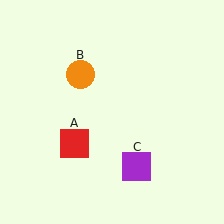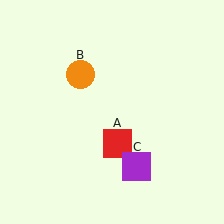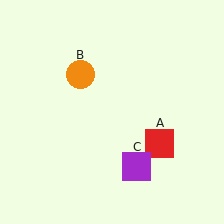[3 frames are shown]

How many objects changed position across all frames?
1 object changed position: red square (object A).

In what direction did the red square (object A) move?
The red square (object A) moved right.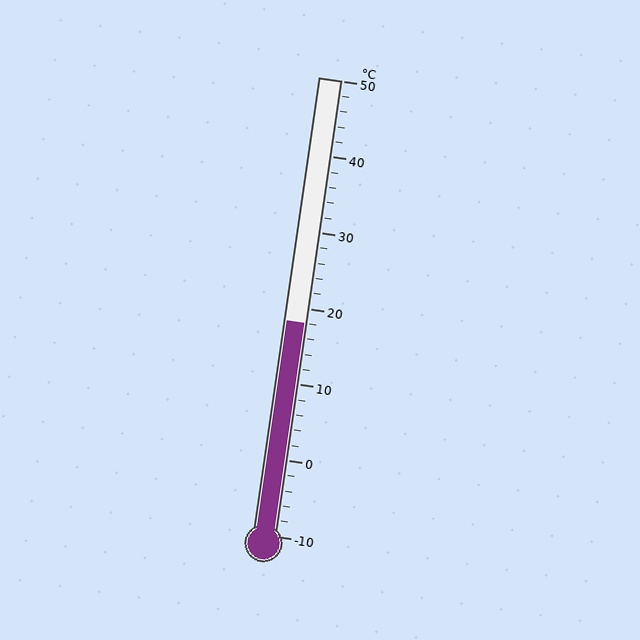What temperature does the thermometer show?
The thermometer shows approximately 18°C.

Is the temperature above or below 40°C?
The temperature is below 40°C.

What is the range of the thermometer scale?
The thermometer scale ranges from -10°C to 50°C.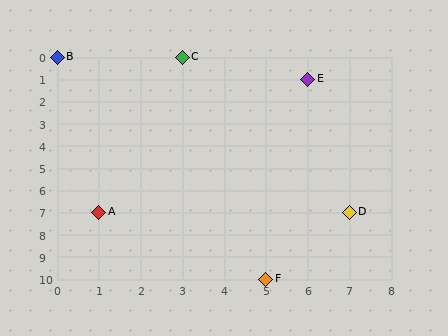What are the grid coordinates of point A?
Point A is at grid coordinates (1, 7).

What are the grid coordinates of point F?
Point F is at grid coordinates (5, 10).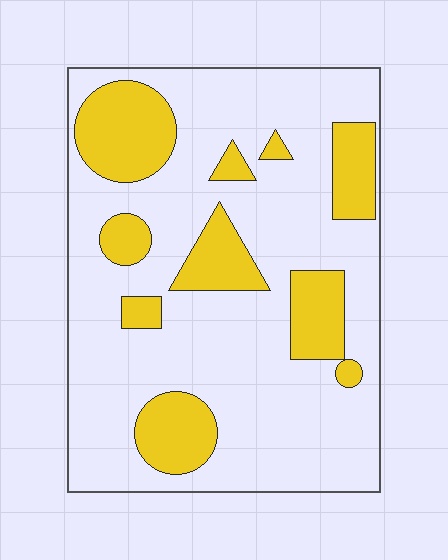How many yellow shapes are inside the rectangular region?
10.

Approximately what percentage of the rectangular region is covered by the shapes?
Approximately 25%.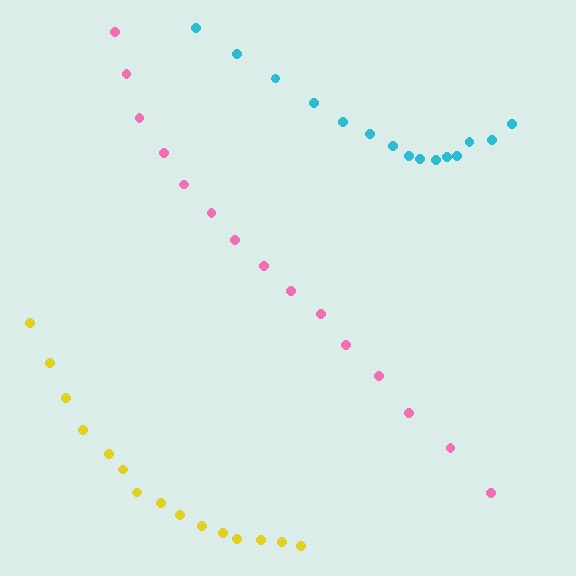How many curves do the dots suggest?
There are 3 distinct paths.